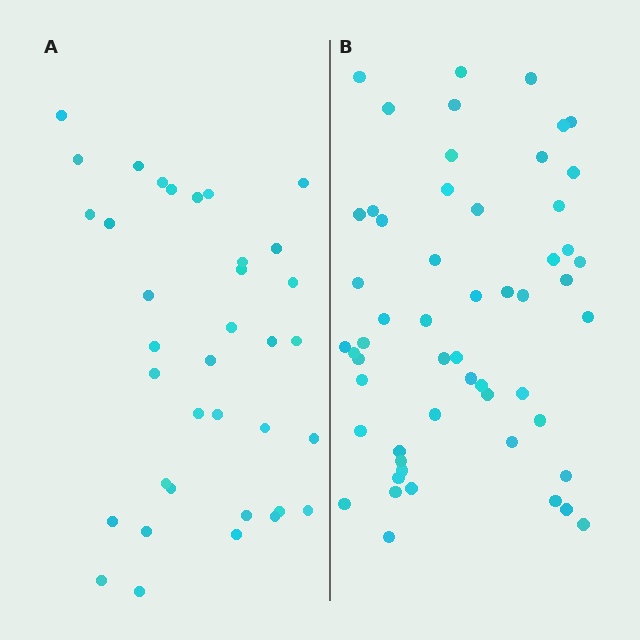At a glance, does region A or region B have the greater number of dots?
Region B (the right region) has more dots.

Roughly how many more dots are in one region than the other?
Region B has approximately 20 more dots than region A.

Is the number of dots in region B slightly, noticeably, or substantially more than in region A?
Region B has substantially more. The ratio is roughly 1.5 to 1.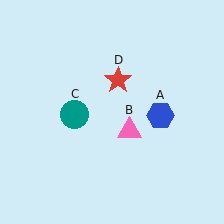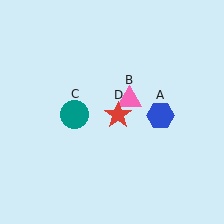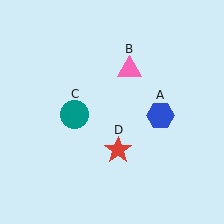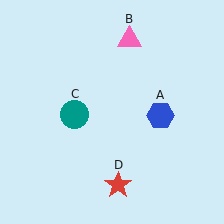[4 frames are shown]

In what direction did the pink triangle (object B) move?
The pink triangle (object B) moved up.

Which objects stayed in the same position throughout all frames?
Blue hexagon (object A) and teal circle (object C) remained stationary.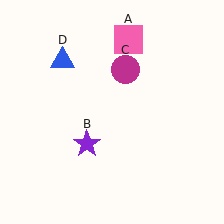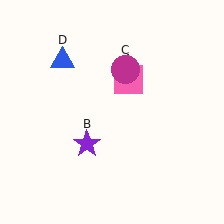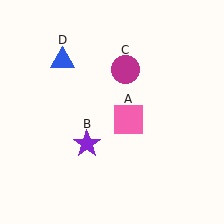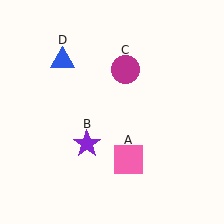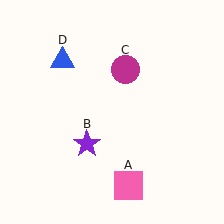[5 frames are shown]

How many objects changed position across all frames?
1 object changed position: pink square (object A).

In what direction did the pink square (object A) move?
The pink square (object A) moved down.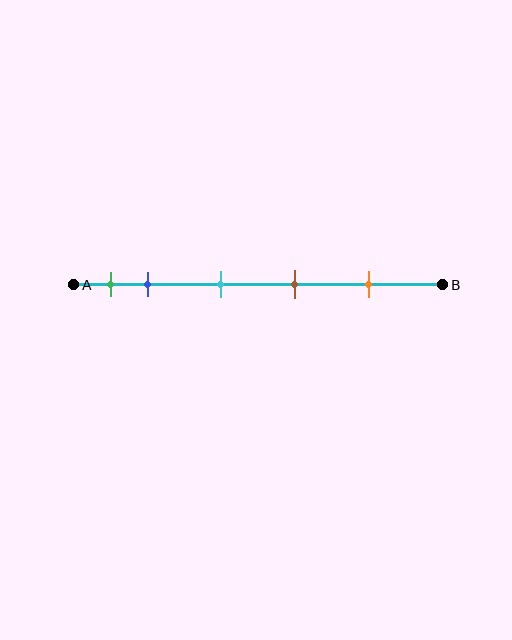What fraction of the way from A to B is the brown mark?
The brown mark is approximately 60% (0.6) of the way from A to B.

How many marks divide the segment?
There are 5 marks dividing the segment.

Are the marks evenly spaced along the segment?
No, the marks are not evenly spaced.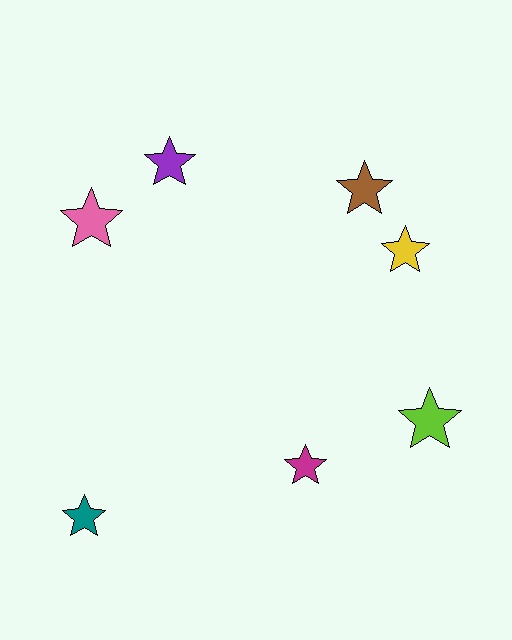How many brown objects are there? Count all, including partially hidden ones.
There is 1 brown object.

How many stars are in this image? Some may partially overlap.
There are 7 stars.